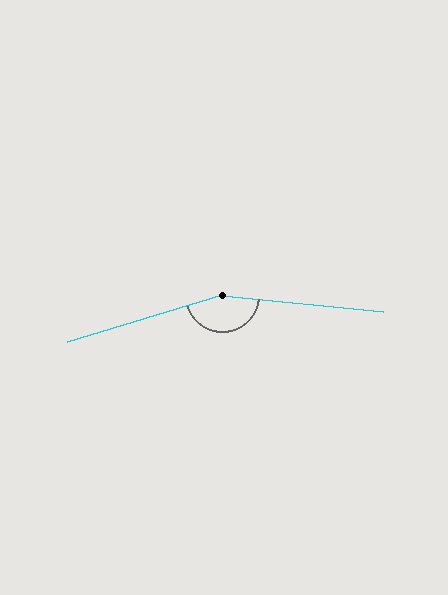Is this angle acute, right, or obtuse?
It is obtuse.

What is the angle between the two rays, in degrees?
Approximately 158 degrees.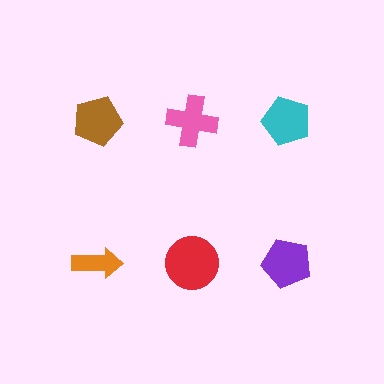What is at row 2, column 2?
A red circle.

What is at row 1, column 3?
A cyan pentagon.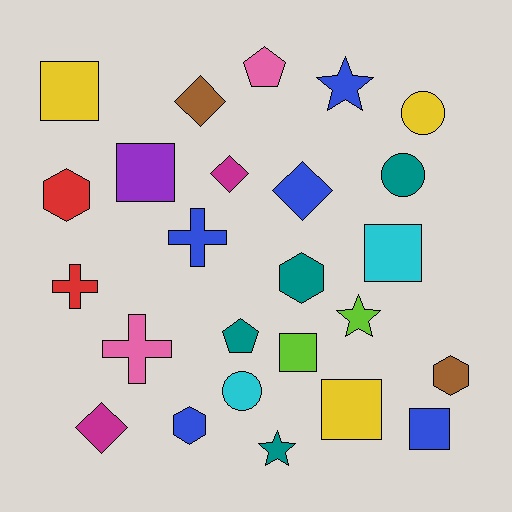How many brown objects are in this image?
There are 2 brown objects.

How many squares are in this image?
There are 6 squares.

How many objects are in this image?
There are 25 objects.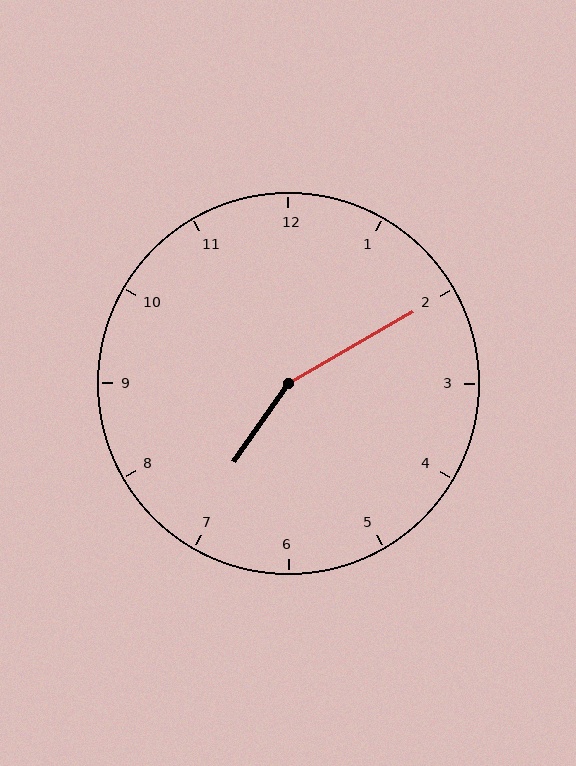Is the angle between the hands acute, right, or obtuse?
It is obtuse.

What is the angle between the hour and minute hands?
Approximately 155 degrees.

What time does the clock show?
7:10.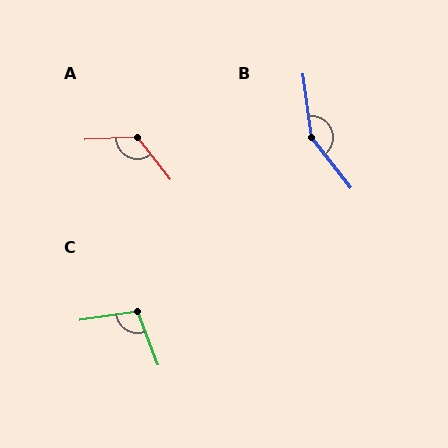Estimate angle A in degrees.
Approximately 126 degrees.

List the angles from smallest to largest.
C (103°), A (126°), B (149°).